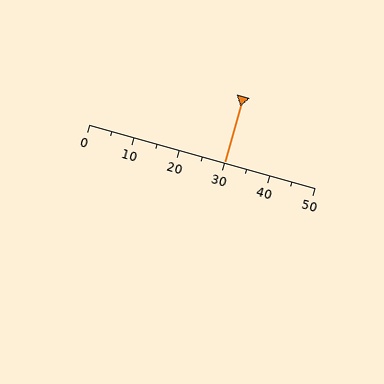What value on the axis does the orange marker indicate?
The marker indicates approximately 30.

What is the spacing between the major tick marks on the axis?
The major ticks are spaced 10 apart.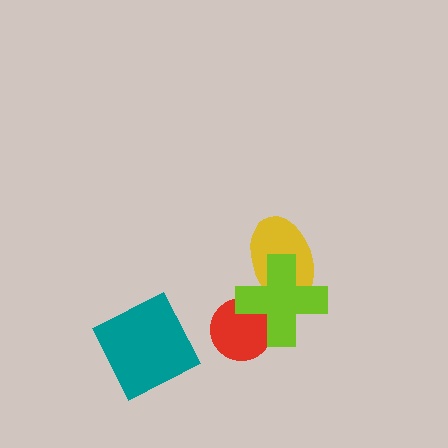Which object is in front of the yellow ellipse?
The lime cross is in front of the yellow ellipse.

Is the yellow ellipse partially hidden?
Yes, it is partially covered by another shape.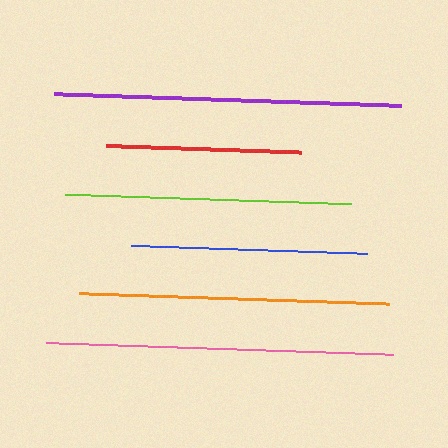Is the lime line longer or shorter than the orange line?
The orange line is longer than the lime line.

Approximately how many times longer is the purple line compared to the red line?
The purple line is approximately 1.8 times the length of the red line.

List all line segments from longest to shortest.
From longest to shortest: purple, pink, orange, lime, blue, red.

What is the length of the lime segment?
The lime segment is approximately 287 pixels long.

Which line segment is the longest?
The purple line is the longest at approximately 348 pixels.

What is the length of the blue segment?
The blue segment is approximately 236 pixels long.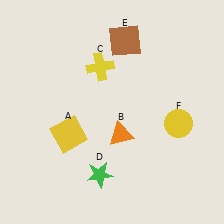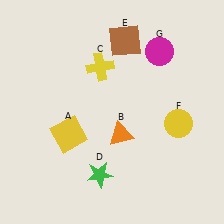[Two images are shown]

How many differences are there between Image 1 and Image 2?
There is 1 difference between the two images.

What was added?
A magenta circle (G) was added in Image 2.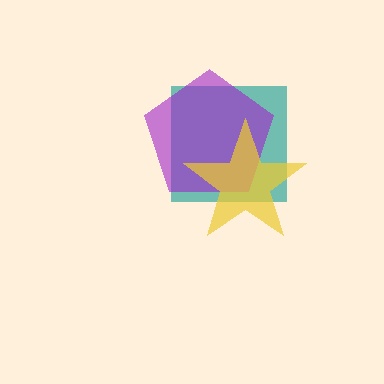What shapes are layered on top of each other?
The layered shapes are: a teal square, a purple pentagon, a yellow star.